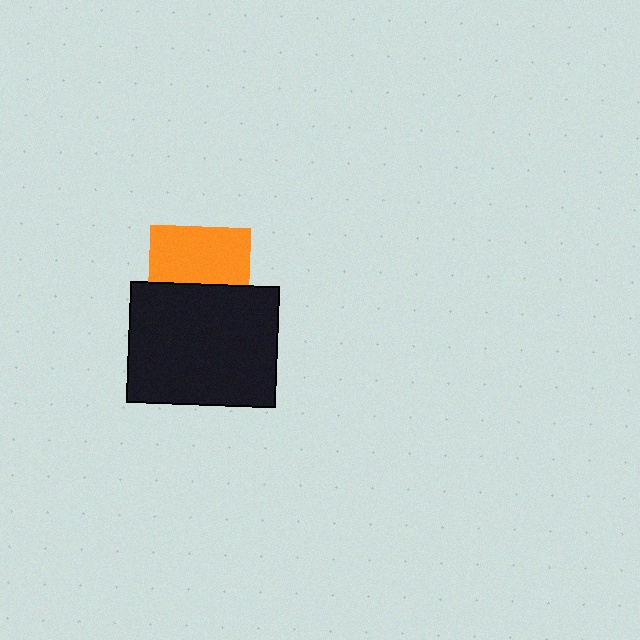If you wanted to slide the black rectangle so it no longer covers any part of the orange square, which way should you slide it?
Slide it down — that is the most direct way to separate the two shapes.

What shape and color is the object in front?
The object in front is a black rectangle.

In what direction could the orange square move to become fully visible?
The orange square could move up. That would shift it out from behind the black rectangle entirely.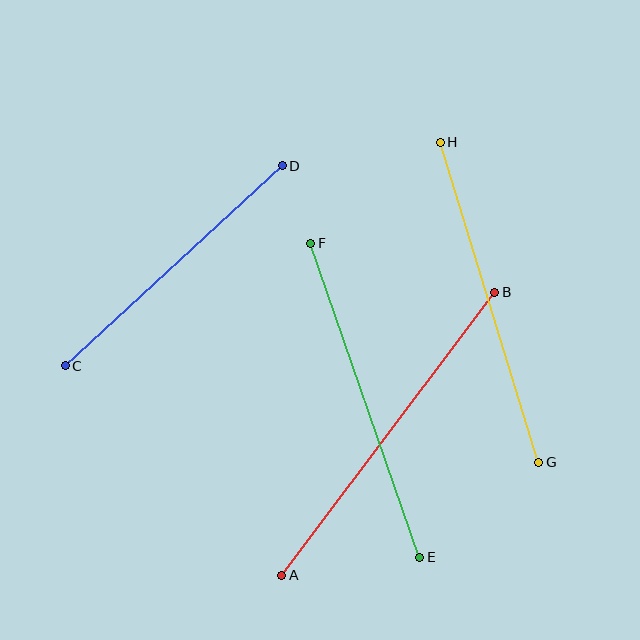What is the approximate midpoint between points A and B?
The midpoint is at approximately (388, 434) pixels.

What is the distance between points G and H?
The distance is approximately 335 pixels.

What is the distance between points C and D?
The distance is approximately 295 pixels.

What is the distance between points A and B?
The distance is approximately 354 pixels.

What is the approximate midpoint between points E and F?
The midpoint is at approximately (365, 400) pixels.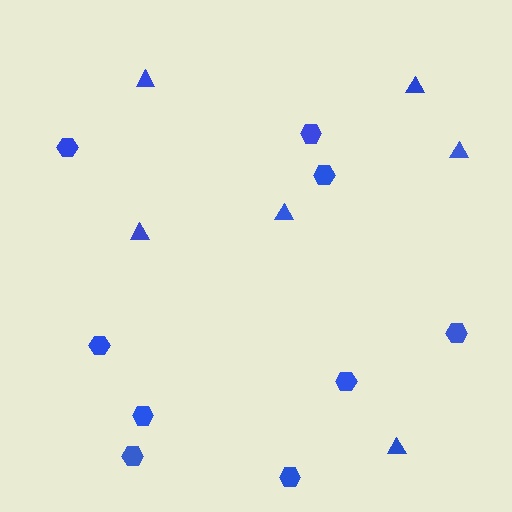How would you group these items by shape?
There are 2 groups: one group of hexagons (9) and one group of triangles (6).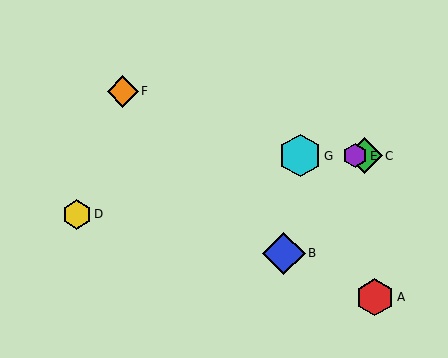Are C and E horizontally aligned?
Yes, both are at y≈156.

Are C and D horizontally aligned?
No, C is at y≈156 and D is at y≈214.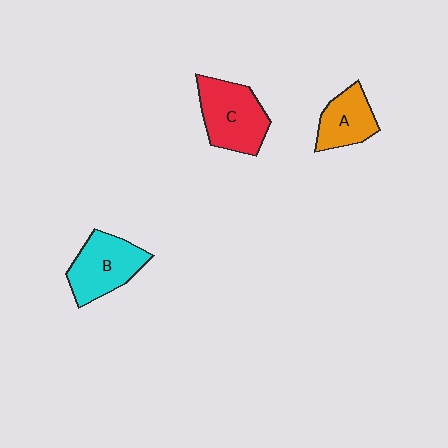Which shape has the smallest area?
Shape A (orange).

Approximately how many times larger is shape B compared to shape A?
Approximately 1.4 times.